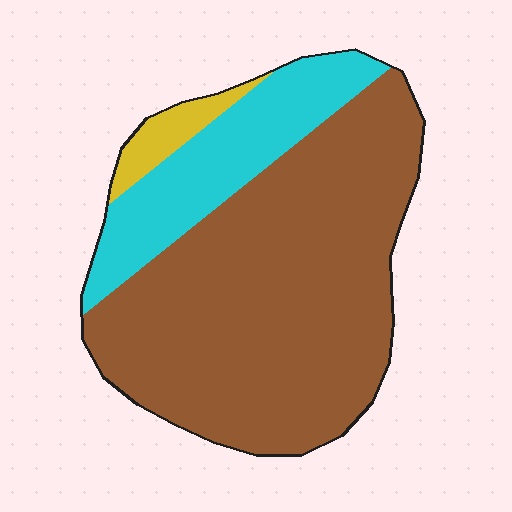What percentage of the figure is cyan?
Cyan takes up about one fifth (1/5) of the figure.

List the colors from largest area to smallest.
From largest to smallest: brown, cyan, yellow.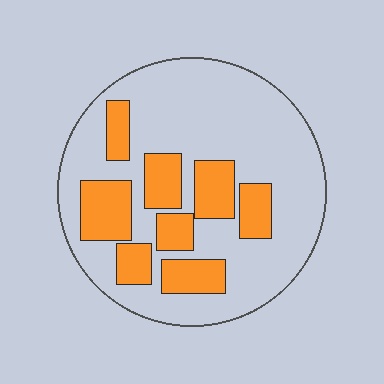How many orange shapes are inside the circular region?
8.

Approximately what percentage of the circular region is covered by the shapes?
Approximately 30%.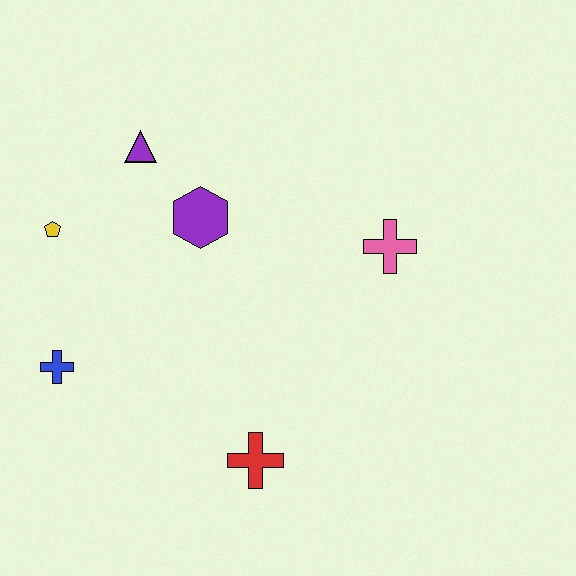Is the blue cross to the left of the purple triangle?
Yes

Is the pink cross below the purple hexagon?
Yes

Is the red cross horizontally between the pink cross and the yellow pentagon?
Yes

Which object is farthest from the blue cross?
The pink cross is farthest from the blue cross.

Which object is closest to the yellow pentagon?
The purple triangle is closest to the yellow pentagon.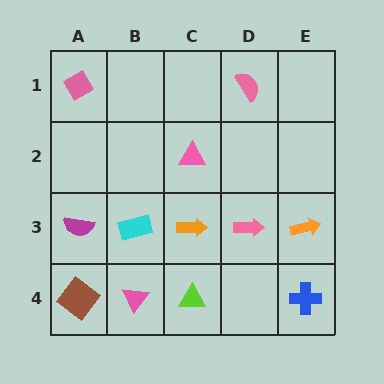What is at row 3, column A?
A magenta semicircle.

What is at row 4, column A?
A brown diamond.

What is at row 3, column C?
An orange arrow.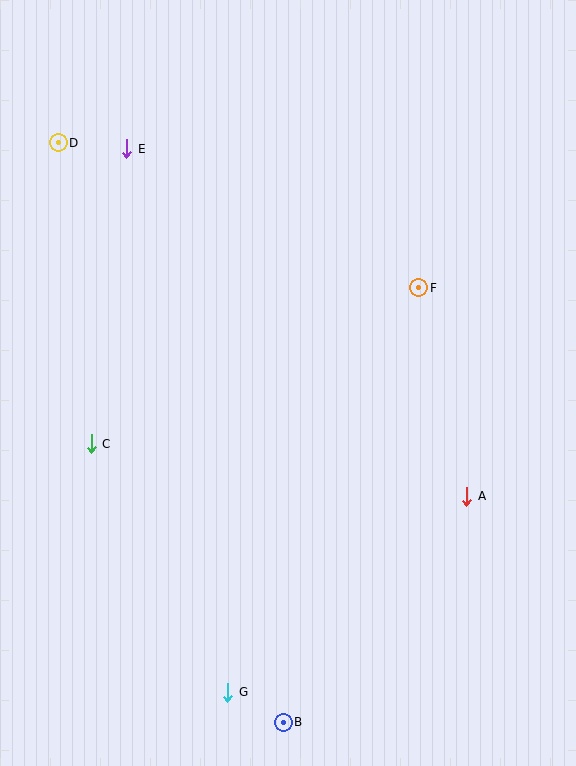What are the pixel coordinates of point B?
Point B is at (283, 722).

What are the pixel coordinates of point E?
Point E is at (127, 149).